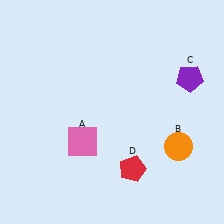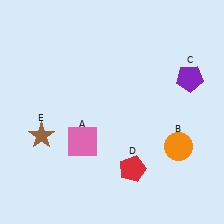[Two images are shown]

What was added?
A brown star (E) was added in Image 2.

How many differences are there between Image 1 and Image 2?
There is 1 difference between the two images.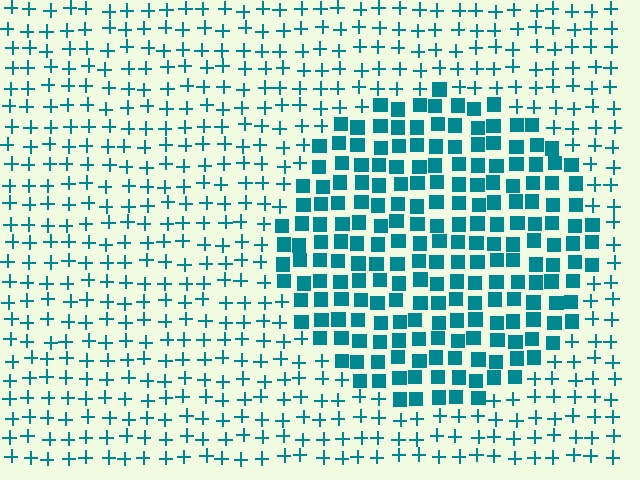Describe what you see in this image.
The image is filled with small teal elements arranged in a uniform grid. A circle-shaped region contains squares, while the surrounding area contains plus signs. The boundary is defined purely by the change in element shape.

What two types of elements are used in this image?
The image uses squares inside the circle region and plus signs outside it.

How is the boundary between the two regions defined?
The boundary is defined by a change in element shape: squares inside vs. plus signs outside. All elements share the same color and spacing.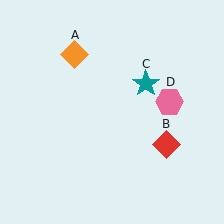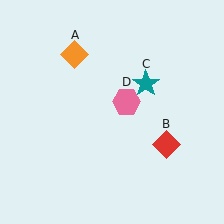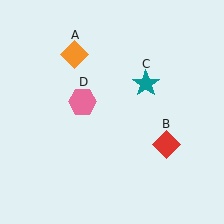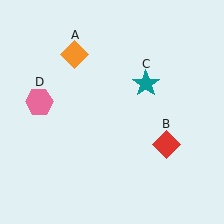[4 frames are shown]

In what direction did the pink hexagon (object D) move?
The pink hexagon (object D) moved left.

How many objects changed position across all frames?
1 object changed position: pink hexagon (object D).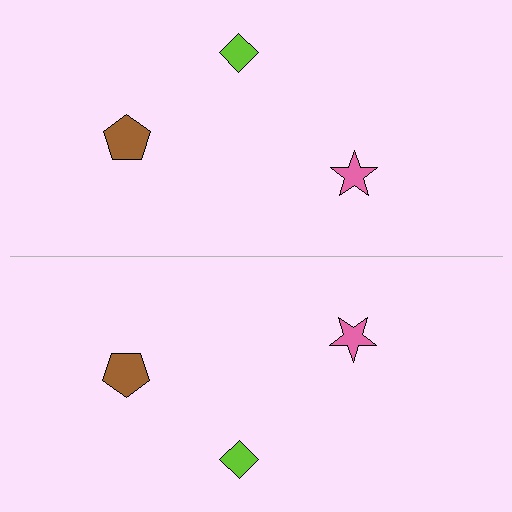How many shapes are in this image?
There are 6 shapes in this image.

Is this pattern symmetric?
Yes, this pattern has bilateral (reflection) symmetry.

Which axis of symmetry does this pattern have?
The pattern has a horizontal axis of symmetry running through the center of the image.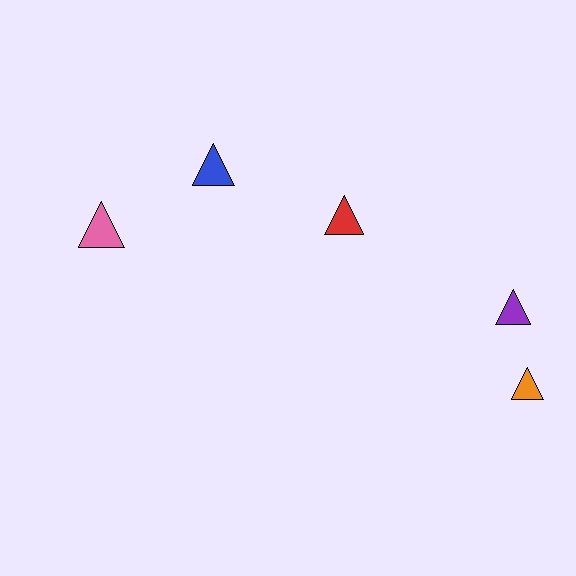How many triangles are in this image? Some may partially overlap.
There are 5 triangles.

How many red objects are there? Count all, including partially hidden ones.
There is 1 red object.